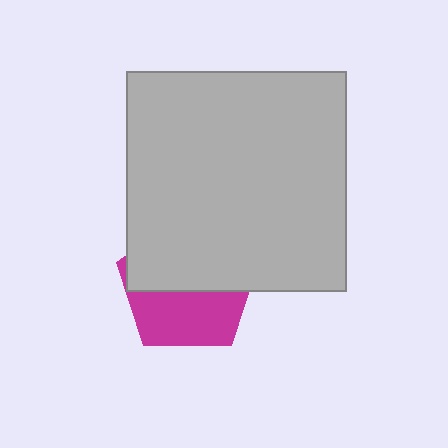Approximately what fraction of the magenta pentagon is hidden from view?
Roughly 56% of the magenta pentagon is hidden behind the light gray square.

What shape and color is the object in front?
The object in front is a light gray square.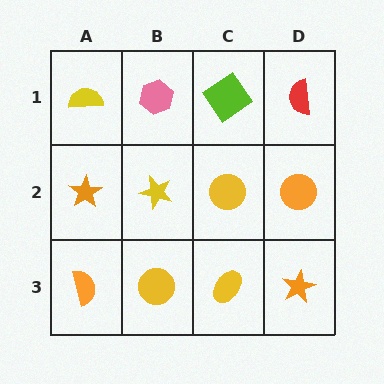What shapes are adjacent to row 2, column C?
A lime diamond (row 1, column C), a yellow ellipse (row 3, column C), a yellow star (row 2, column B), an orange circle (row 2, column D).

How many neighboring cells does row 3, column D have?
2.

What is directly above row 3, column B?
A yellow star.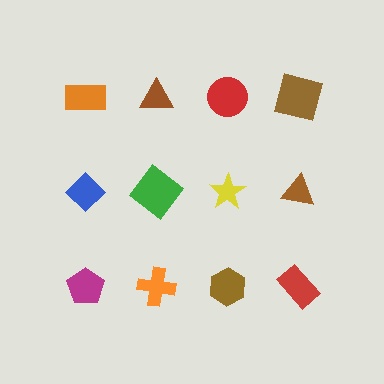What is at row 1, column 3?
A red circle.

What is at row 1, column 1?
An orange rectangle.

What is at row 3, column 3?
A brown hexagon.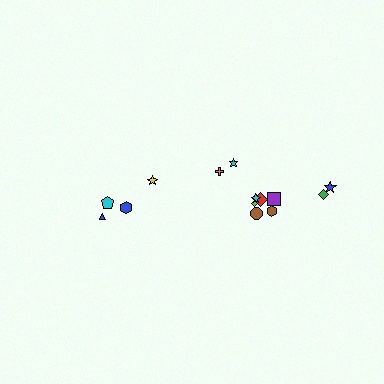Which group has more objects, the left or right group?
The right group.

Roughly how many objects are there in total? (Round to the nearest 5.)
Roughly 15 objects in total.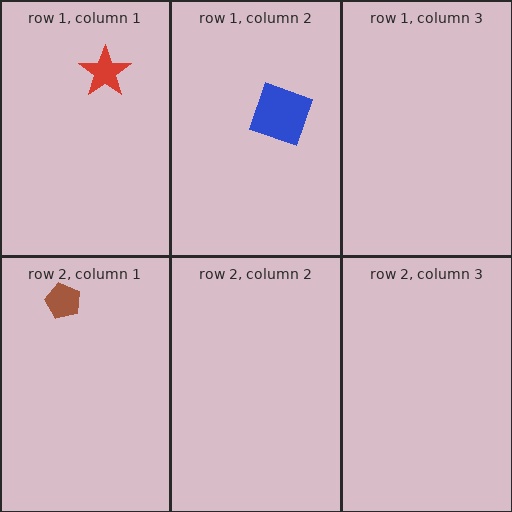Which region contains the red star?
The row 1, column 1 region.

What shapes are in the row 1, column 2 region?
The blue square.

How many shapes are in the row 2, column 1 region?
1.